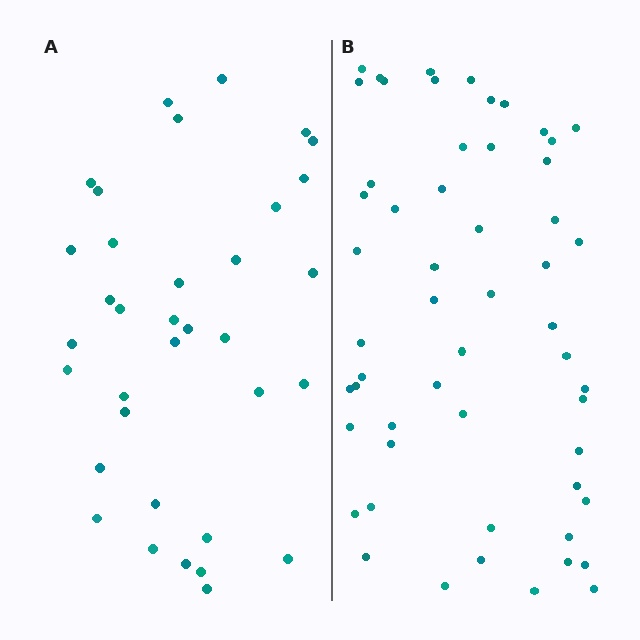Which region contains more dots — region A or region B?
Region B (the right region) has more dots.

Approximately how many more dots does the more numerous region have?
Region B has approximately 20 more dots than region A.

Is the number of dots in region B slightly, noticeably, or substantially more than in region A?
Region B has substantially more. The ratio is roughly 1.6 to 1.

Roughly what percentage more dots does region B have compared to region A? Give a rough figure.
About 55% more.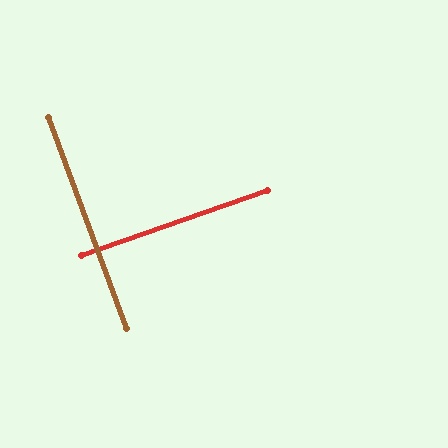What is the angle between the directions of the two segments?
Approximately 89 degrees.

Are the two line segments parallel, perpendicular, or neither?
Perpendicular — they meet at approximately 89°.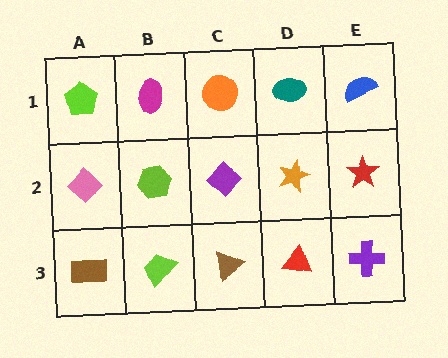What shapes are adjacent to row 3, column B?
A lime hexagon (row 2, column B), a brown rectangle (row 3, column A), a brown triangle (row 3, column C).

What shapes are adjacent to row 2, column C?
An orange circle (row 1, column C), a brown triangle (row 3, column C), a lime hexagon (row 2, column B), an orange star (row 2, column D).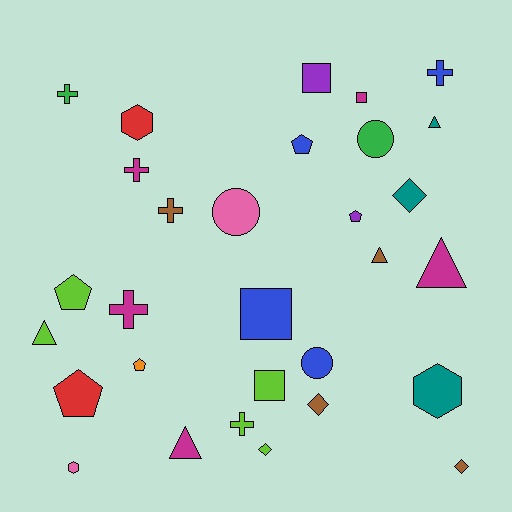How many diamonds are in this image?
There are 4 diamonds.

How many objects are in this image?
There are 30 objects.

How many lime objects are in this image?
There are 5 lime objects.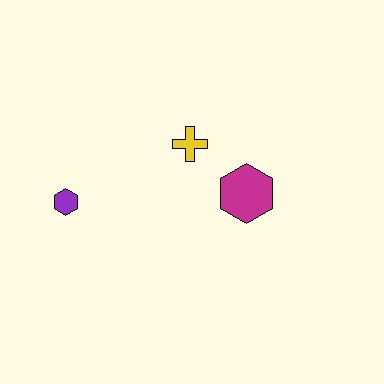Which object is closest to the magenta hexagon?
The yellow cross is closest to the magenta hexagon.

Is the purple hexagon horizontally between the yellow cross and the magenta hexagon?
No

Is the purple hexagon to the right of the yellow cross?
No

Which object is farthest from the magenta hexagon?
The purple hexagon is farthest from the magenta hexagon.